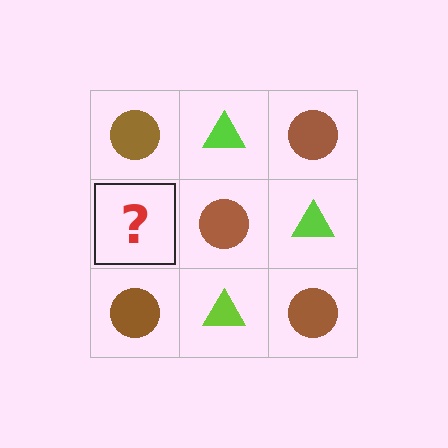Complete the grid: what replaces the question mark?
The question mark should be replaced with a lime triangle.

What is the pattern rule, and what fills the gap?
The rule is that it alternates brown circle and lime triangle in a checkerboard pattern. The gap should be filled with a lime triangle.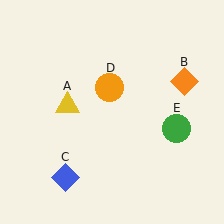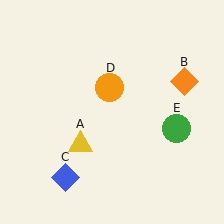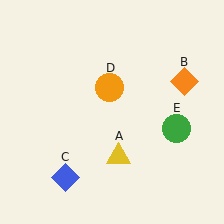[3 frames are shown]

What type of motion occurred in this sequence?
The yellow triangle (object A) rotated counterclockwise around the center of the scene.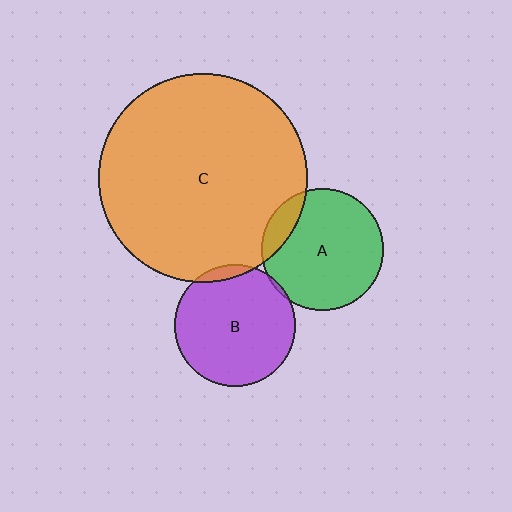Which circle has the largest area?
Circle C (orange).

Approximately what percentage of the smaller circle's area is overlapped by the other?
Approximately 5%.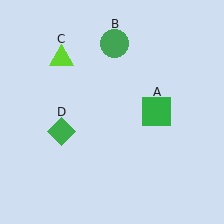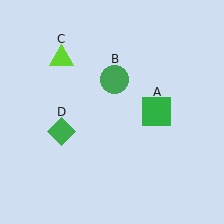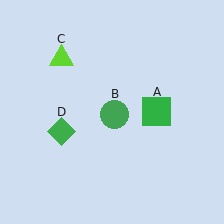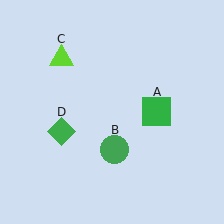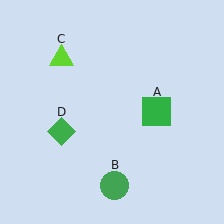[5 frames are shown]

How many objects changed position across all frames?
1 object changed position: green circle (object B).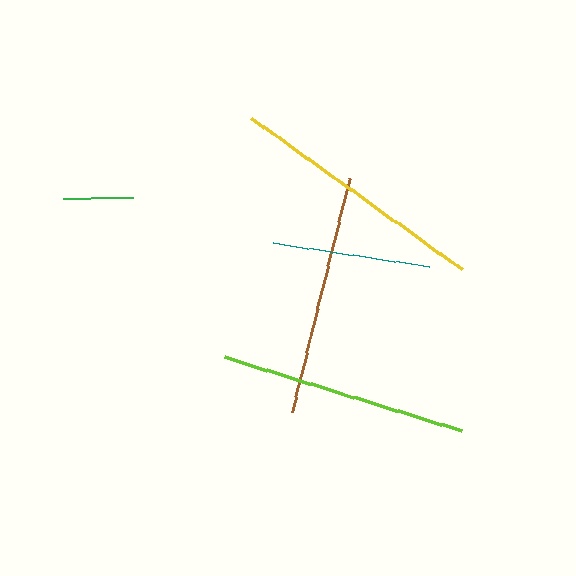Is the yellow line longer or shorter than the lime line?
The yellow line is longer than the lime line.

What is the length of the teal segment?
The teal segment is approximately 157 pixels long.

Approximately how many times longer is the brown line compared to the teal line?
The brown line is approximately 1.5 times the length of the teal line.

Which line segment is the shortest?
The green line is the shortest at approximately 70 pixels.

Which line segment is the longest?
The yellow line is the longest at approximately 259 pixels.